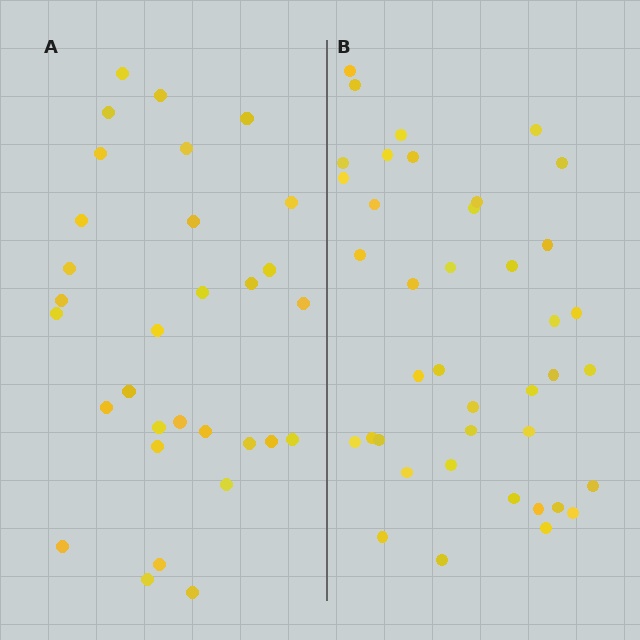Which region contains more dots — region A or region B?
Region B (the right region) has more dots.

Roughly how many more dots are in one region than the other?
Region B has roughly 8 or so more dots than region A.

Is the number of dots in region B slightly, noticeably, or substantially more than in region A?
Region B has noticeably more, but not dramatically so. The ratio is roughly 1.3 to 1.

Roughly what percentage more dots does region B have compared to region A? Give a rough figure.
About 30% more.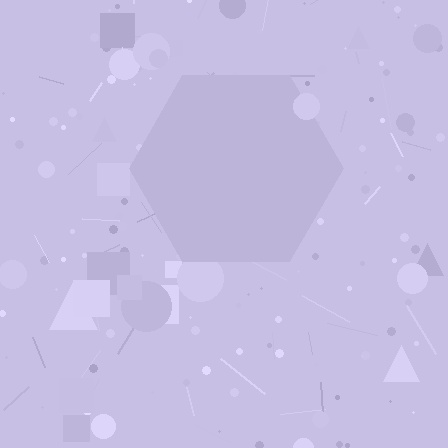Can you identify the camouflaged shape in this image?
The camouflaged shape is a hexagon.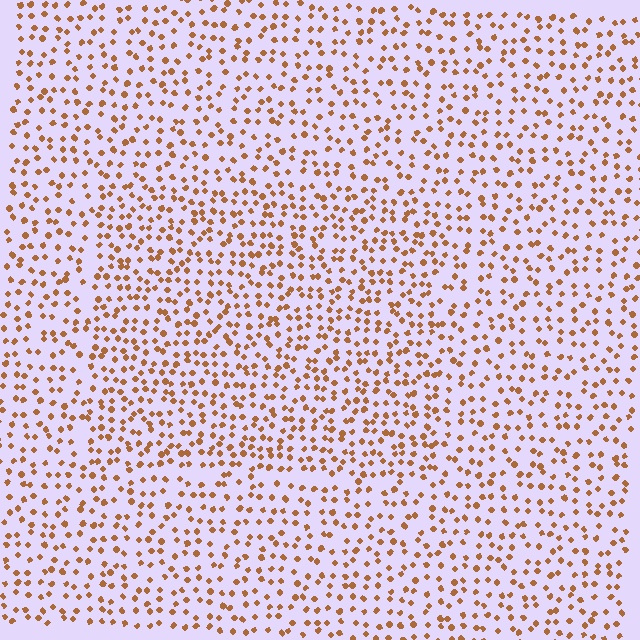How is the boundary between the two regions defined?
The boundary is defined by a change in element density (approximately 1.4x ratio). All elements are the same color, size, and shape.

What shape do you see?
I see a rectangle.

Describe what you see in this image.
The image contains small brown elements arranged at two different densities. A rectangle-shaped region is visible where the elements are more densely packed than the surrounding area.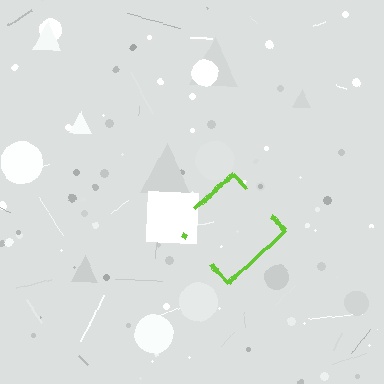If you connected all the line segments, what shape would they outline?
They would outline a diamond.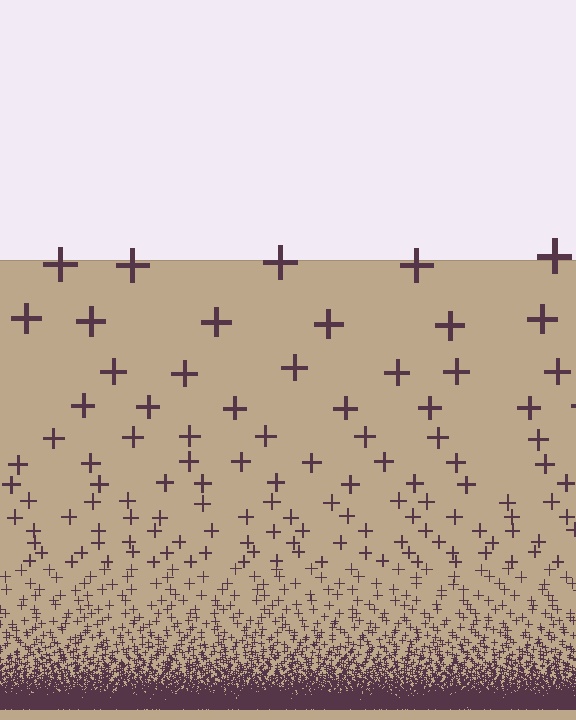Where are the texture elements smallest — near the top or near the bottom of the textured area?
Near the bottom.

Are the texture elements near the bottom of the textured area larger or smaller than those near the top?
Smaller. The gradient is inverted — elements near the bottom are smaller and denser.